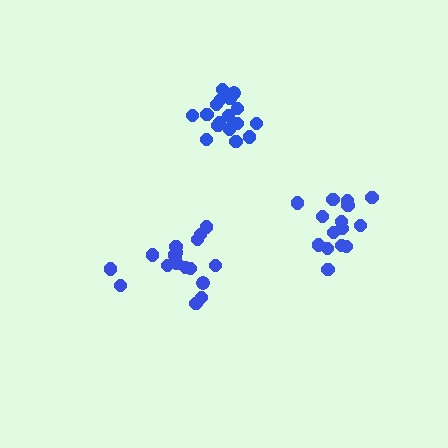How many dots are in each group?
Group 1: 18 dots, Group 2: 15 dots, Group 3: 17 dots (50 total).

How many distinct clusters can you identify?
There are 3 distinct clusters.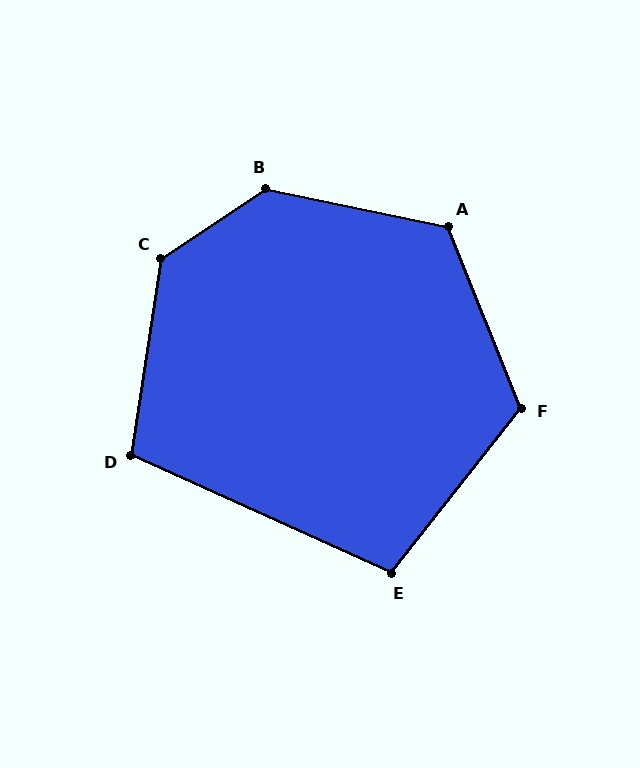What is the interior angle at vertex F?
Approximately 120 degrees (obtuse).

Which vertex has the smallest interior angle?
E, at approximately 104 degrees.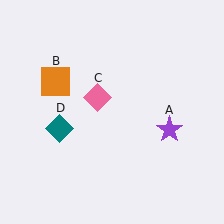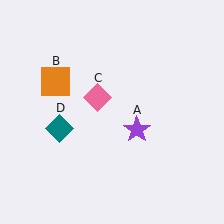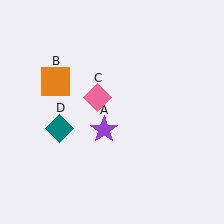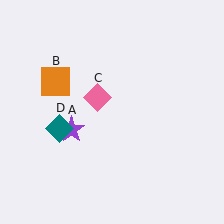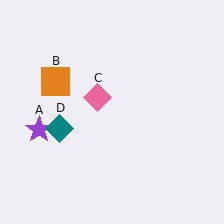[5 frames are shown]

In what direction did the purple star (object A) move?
The purple star (object A) moved left.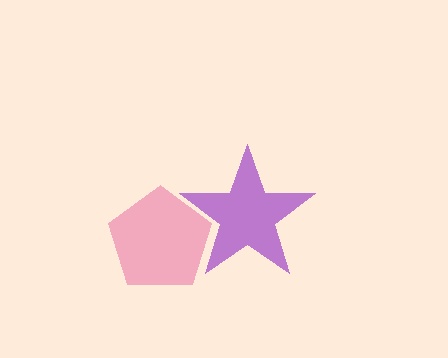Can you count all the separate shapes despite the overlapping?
Yes, there are 2 separate shapes.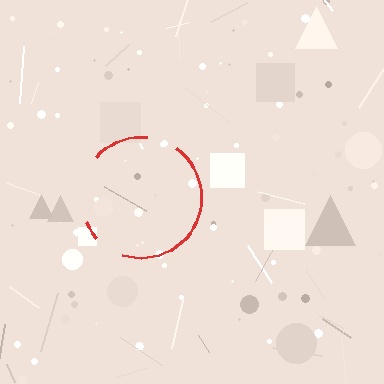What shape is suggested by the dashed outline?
The dashed outline suggests a circle.